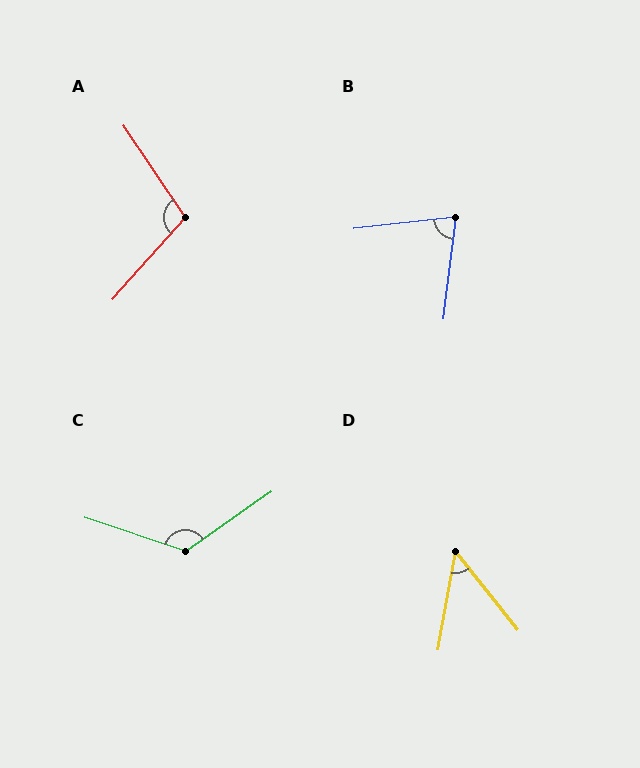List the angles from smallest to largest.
D (48°), B (76°), A (104°), C (127°).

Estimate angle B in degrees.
Approximately 76 degrees.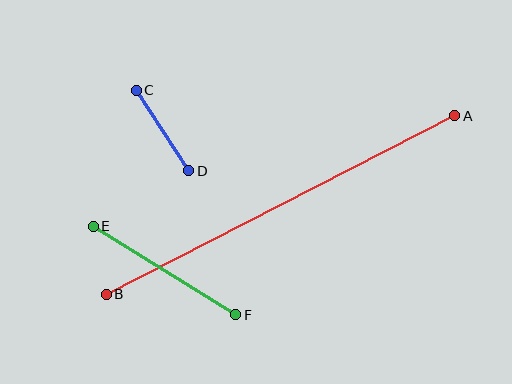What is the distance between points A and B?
The distance is approximately 392 pixels.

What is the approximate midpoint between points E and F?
The midpoint is at approximately (164, 271) pixels.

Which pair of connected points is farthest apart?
Points A and B are farthest apart.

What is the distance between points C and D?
The distance is approximately 96 pixels.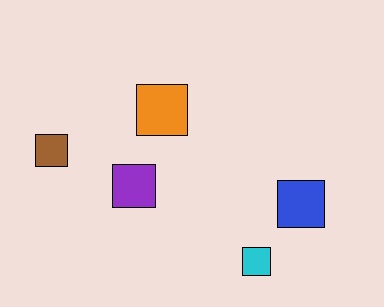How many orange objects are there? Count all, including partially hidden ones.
There is 1 orange object.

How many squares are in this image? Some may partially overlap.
There are 5 squares.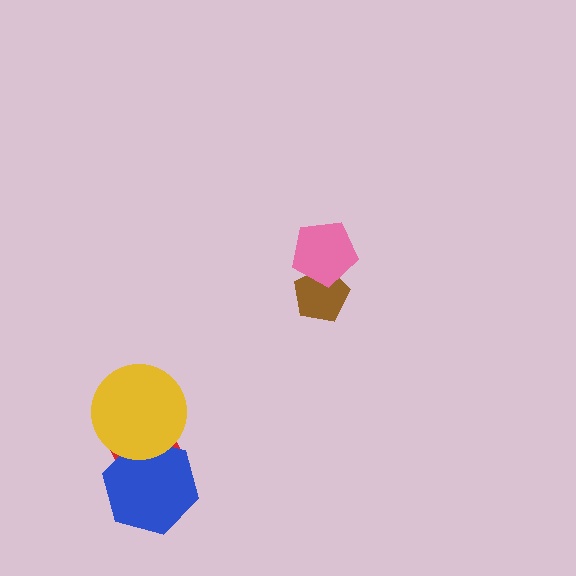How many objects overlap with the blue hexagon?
2 objects overlap with the blue hexagon.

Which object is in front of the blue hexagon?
The yellow circle is in front of the blue hexagon.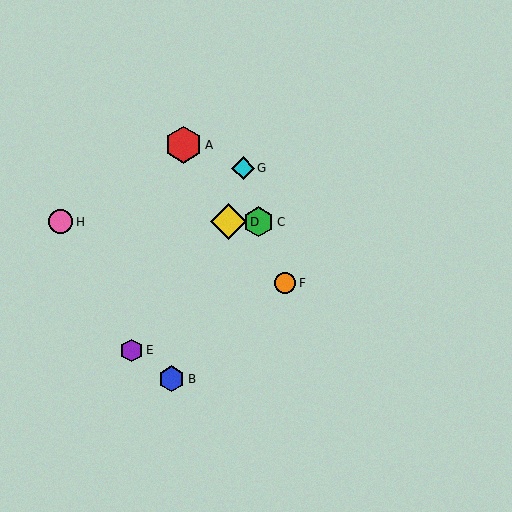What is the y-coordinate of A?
Object A is at y≈145.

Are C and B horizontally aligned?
No, C is at y≈222 and B is at y≈379.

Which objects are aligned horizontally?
Objects C, D, H are aligned horizontally.